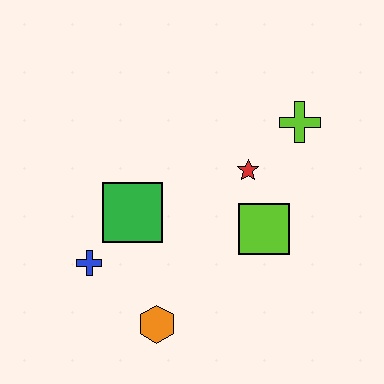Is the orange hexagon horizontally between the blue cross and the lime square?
Yes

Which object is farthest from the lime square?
The blue cross is farthest from the lime square.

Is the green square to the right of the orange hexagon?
No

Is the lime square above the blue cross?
Yes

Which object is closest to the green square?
The blue cross is closest to the green square.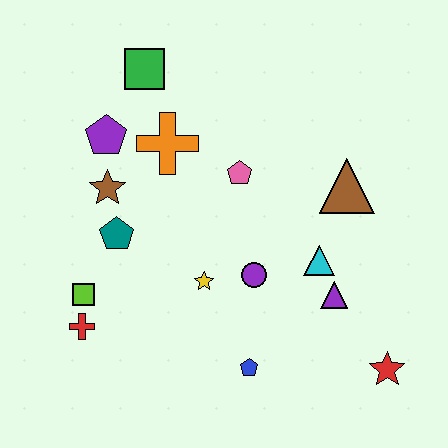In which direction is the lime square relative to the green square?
The lime square is below the green square.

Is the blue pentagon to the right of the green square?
Yes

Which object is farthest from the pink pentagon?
The red star is farthest from the pink pentagon.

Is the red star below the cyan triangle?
Yes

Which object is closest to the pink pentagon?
The orange cross is closest to the pink pentagon.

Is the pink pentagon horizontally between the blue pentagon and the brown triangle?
No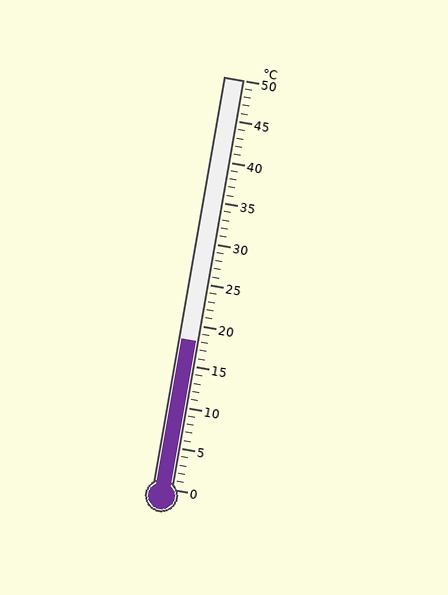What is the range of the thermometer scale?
The thermometer scale ranges from 0°C to 50°C.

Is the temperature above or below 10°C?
The temperature is above 10°C.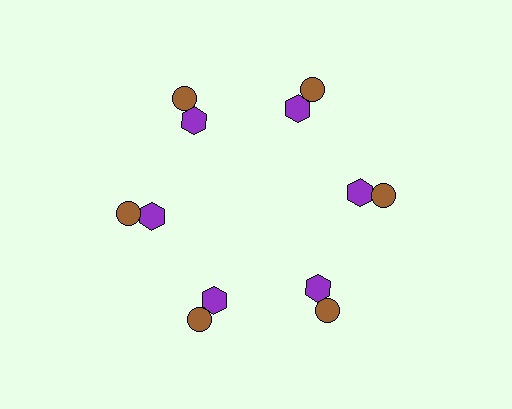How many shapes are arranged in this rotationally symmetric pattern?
There are 12 shapes, arranged in 6 groups of 2.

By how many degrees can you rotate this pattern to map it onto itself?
The pattern maps onto itself every 60 degrees of rotation.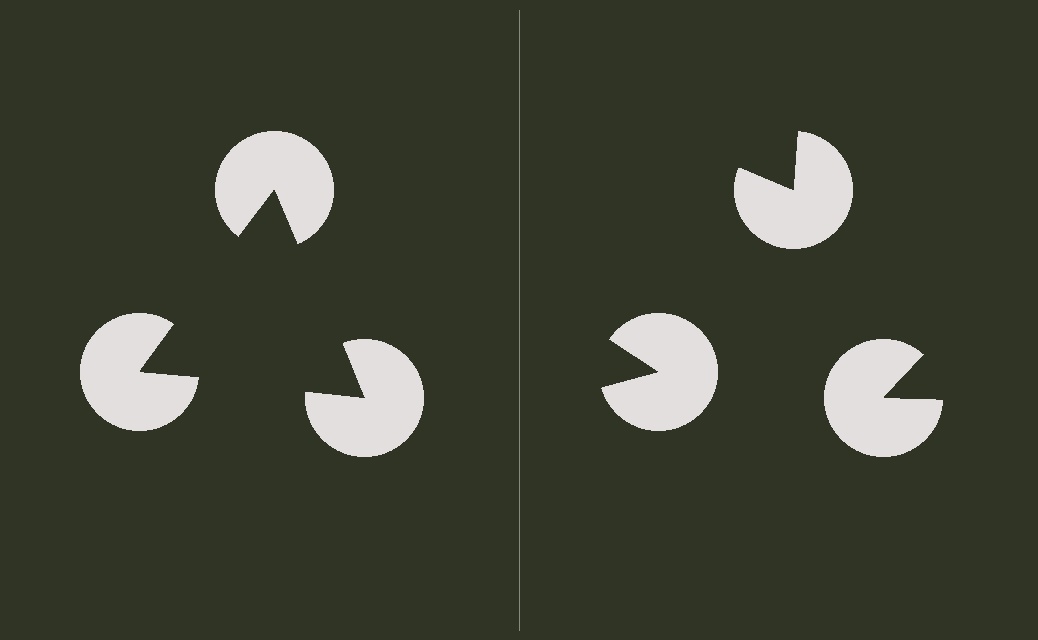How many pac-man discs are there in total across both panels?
6 — 3 on each side.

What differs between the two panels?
The pac-man discs are positioned identically on both sides; only the wedge orientations differ. On the left they align to a triangle; on the right they are misaligned.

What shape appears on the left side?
An illusory triangle.